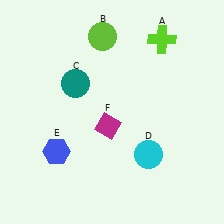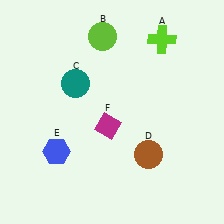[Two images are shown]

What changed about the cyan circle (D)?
In Image 1, D is cyan. In Image 2, it changed to brown.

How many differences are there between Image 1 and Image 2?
There is 1 difference between the two images.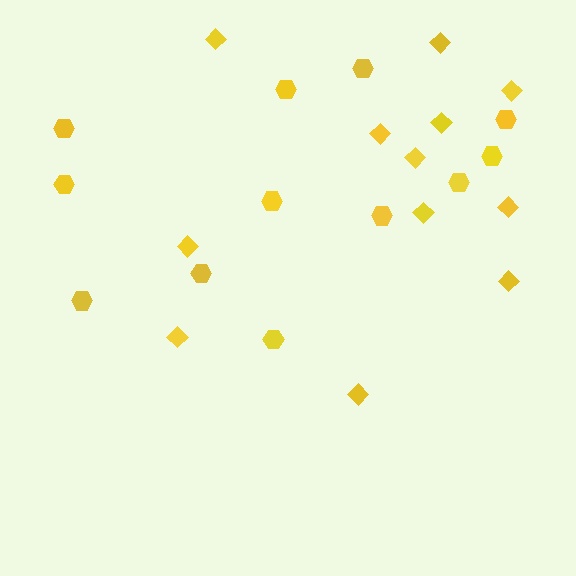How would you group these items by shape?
There are 2 groups: one group of diamonds (12) and one group of hexagons (12).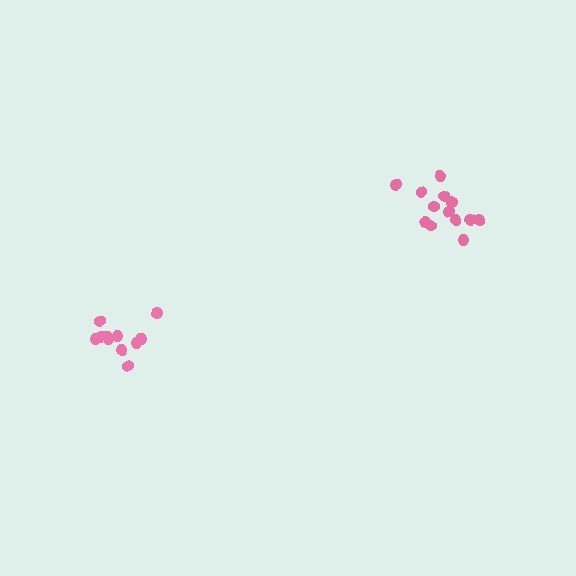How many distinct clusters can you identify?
There are 2 distinct clusters.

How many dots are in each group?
Group 1: 13 dots, Group 2: 12 dots (25 total).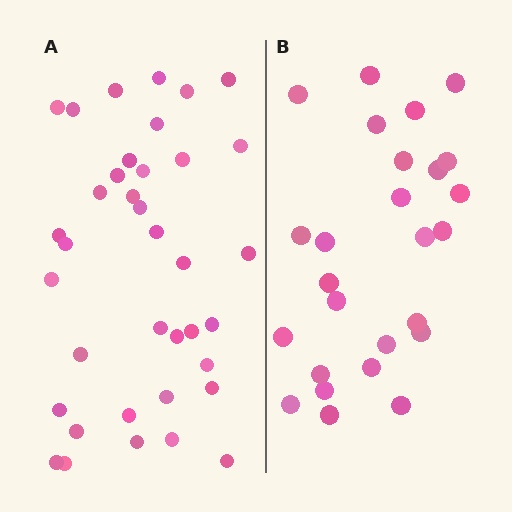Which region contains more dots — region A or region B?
Region A (the left region) has more dots.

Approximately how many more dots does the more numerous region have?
Region A has roughly 12 or so more dots than region B.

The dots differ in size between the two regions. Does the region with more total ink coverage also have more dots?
No. Region B has more total ink coverage because its dots are larger, but region A actually contains more individual dots. Total area can be misleading — the number of items is what matters here.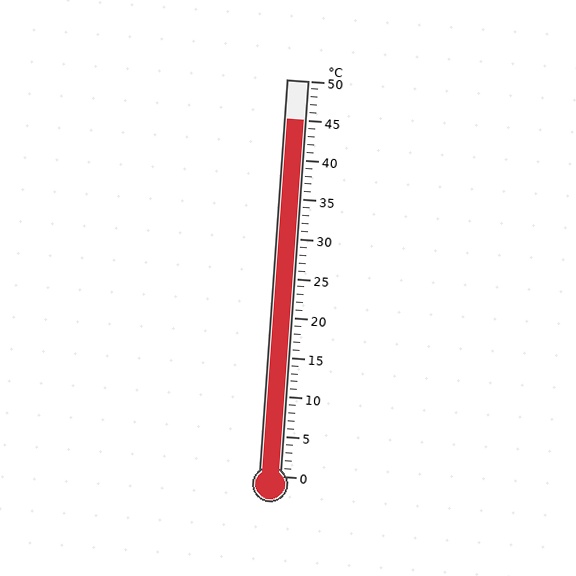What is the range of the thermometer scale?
The thermometer scale ranges from 0°C to 50°C.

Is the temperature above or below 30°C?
The temperature is above 30°C.